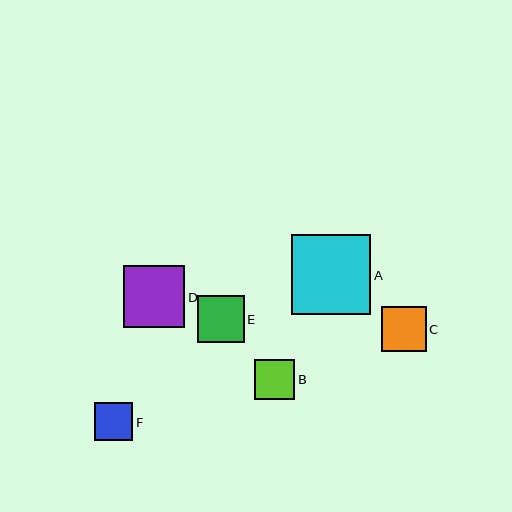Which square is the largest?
Square A is the largest with a size of approximately 80 pixels.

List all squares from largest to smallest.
From largest to smallest: A, D, E, C, B, F.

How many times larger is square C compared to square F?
Square C is approximately 1.2 times the size of square F.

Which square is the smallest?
Square F is the smallest with a size of approximately 38 pixels.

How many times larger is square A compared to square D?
Square A is approximately 1.3 times the size of square D.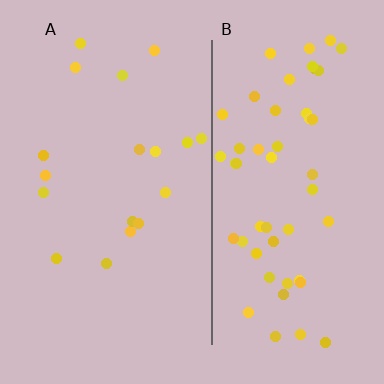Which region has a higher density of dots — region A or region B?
B (the right).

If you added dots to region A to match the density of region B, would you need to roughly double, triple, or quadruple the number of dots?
Approximately triple.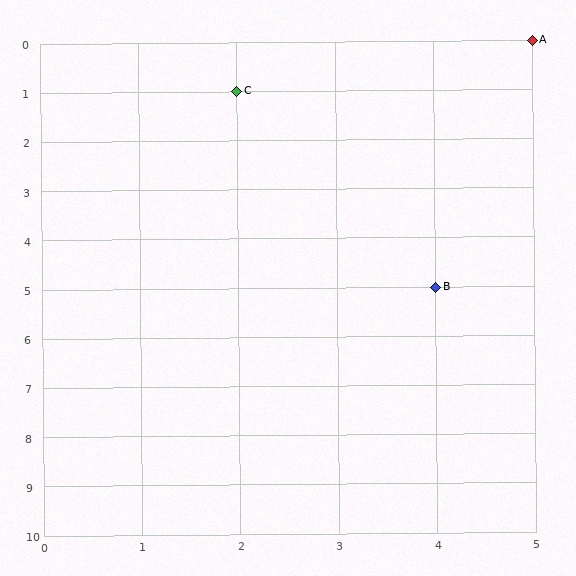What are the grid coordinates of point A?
Point A is at grid coordinates (5, 0).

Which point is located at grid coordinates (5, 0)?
Point A is at (5, 0).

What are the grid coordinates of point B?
Point B is at grid coordinates (4, 5).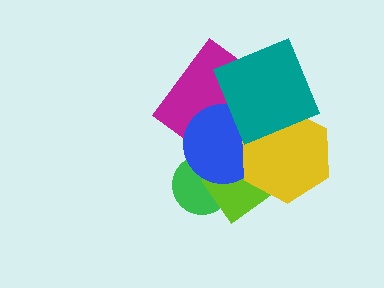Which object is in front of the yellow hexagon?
The teal square is in front of the yellow hexagon.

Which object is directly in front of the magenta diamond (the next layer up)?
The blue circle is directly in front of the magenta diamond.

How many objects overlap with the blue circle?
5 objects overlap with the blue circle.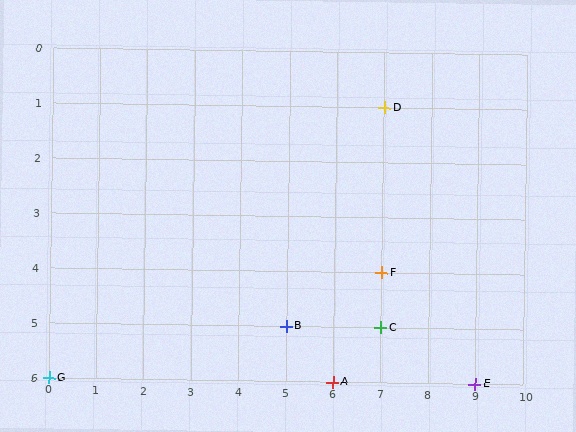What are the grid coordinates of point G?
Point G is at grid coordinates (0, 6).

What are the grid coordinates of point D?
Point D is at grid coordinates (7, 1).